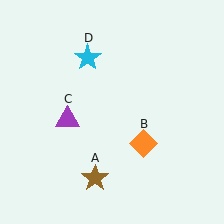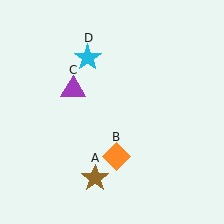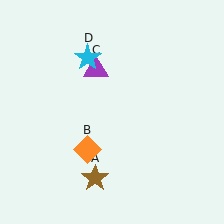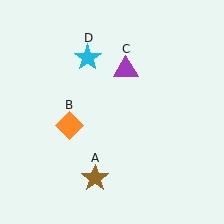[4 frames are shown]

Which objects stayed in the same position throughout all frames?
Brown star (object A) and cyan star (object D) remained stationary.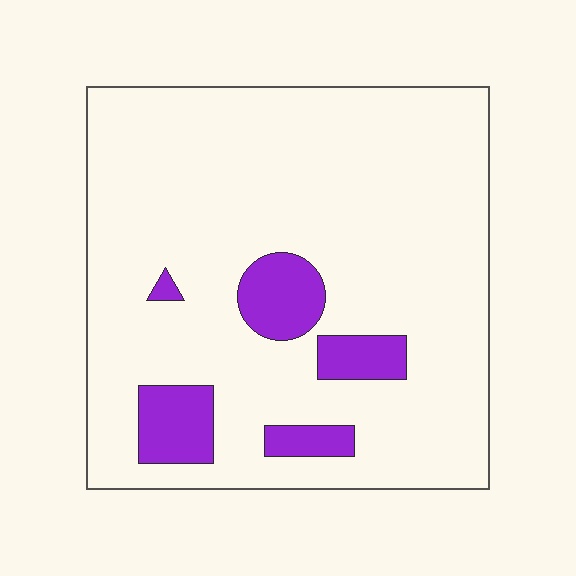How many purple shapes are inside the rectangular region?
5.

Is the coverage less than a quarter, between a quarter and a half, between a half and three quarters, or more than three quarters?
Less than a quarter.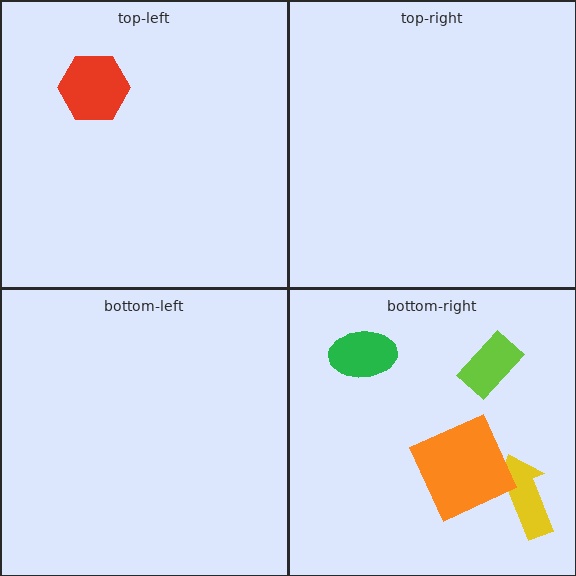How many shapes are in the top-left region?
1.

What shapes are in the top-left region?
The red hexagon.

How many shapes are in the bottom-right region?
4.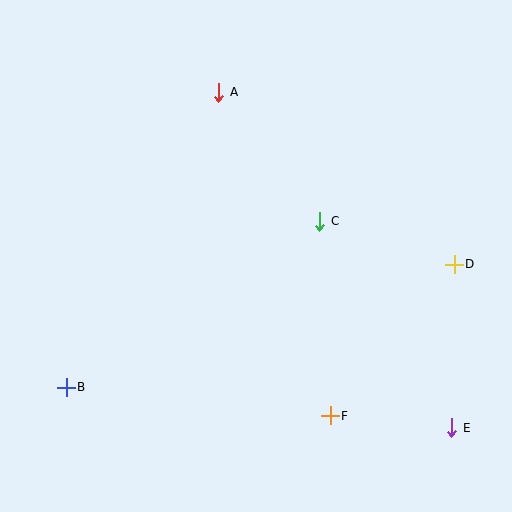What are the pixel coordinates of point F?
Point F is at (330, 416).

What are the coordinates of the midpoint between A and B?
The midpoint between A and B is at (142, 240).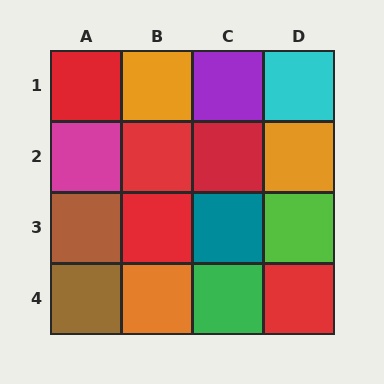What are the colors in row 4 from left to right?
Brown, orange, green, red.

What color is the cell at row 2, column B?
Red.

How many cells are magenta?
1 cell is magenta.